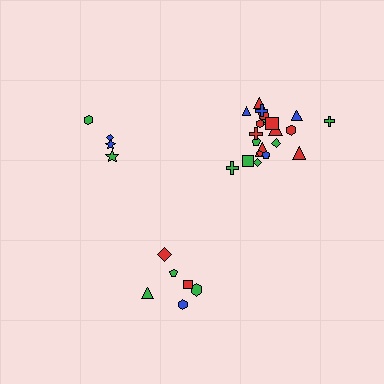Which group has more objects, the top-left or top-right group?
The top-right group.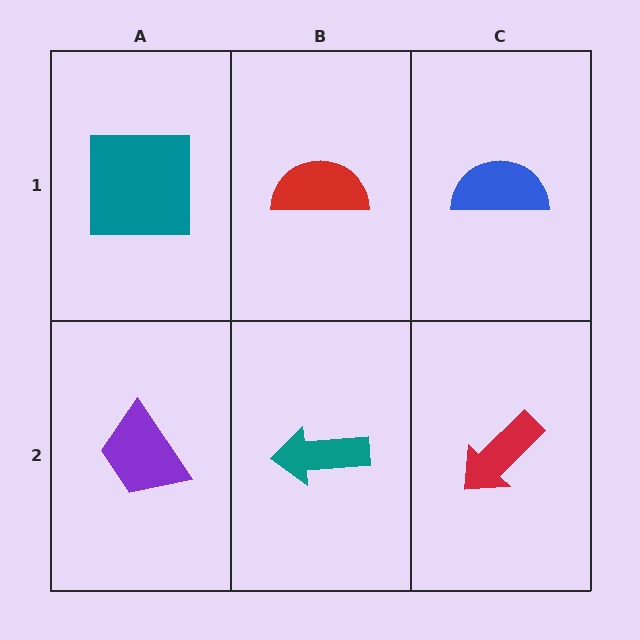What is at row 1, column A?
A teal square.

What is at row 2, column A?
A purple trapezoid.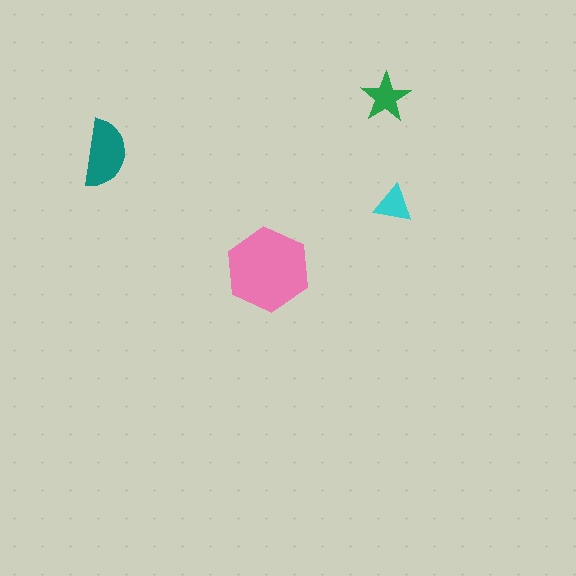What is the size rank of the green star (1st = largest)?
3rd.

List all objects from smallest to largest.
The cyan triangle, the green star, the teal semicircle, the pink hexagon.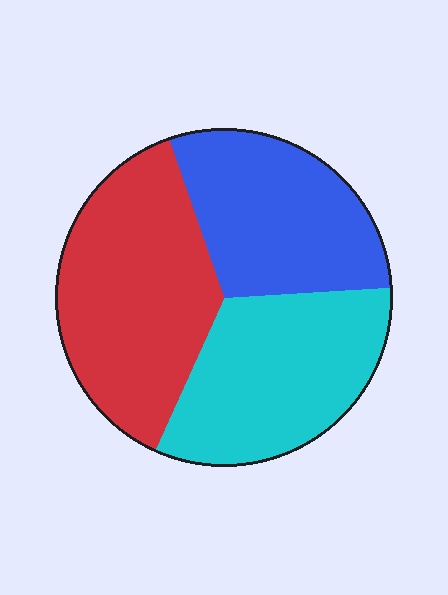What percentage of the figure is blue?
Blue covers 29% of the figure.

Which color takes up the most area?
Red, at roughly 40%.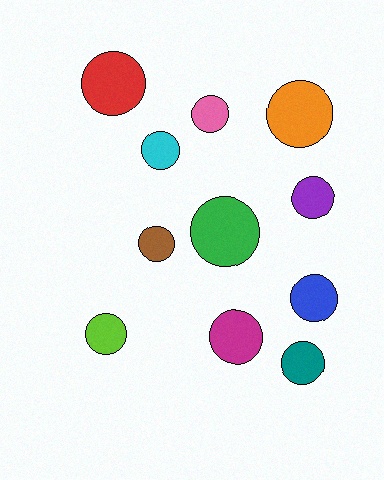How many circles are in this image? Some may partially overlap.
There are 11 circles.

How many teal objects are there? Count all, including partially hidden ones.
There is 1 teal object.